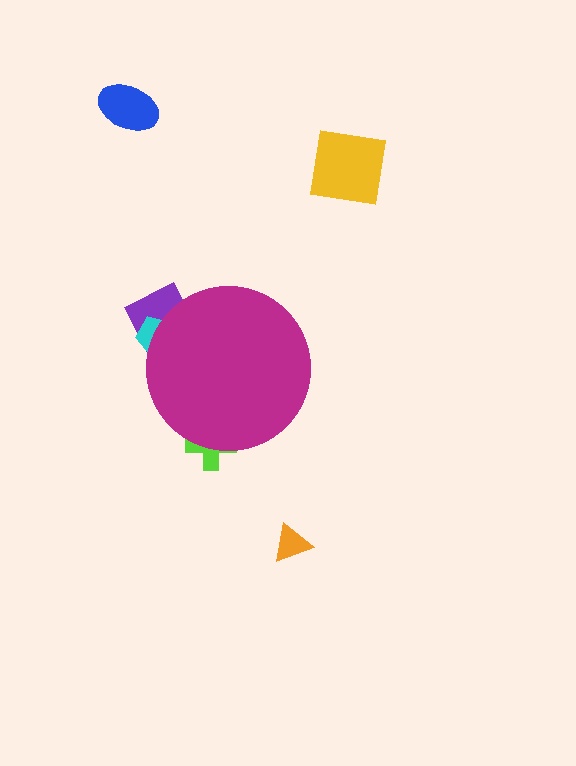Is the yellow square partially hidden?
No, the yellow square is fully visible.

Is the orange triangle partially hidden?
No, the orange triangle is fully visible.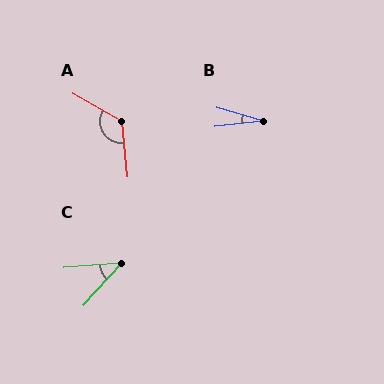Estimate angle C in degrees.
Approximately 43 degrees.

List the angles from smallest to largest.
B (23°), C (43°), A (126°).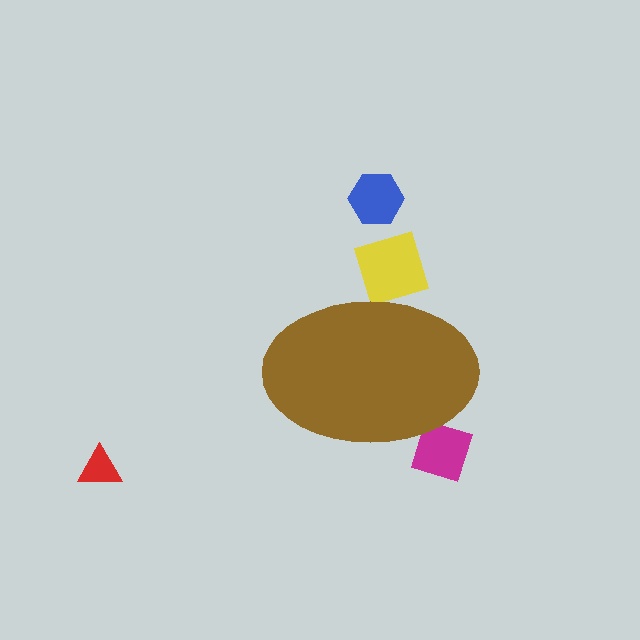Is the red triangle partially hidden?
No, the red triangle is fully visible.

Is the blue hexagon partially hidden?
No, the blue hexagon is fully visible.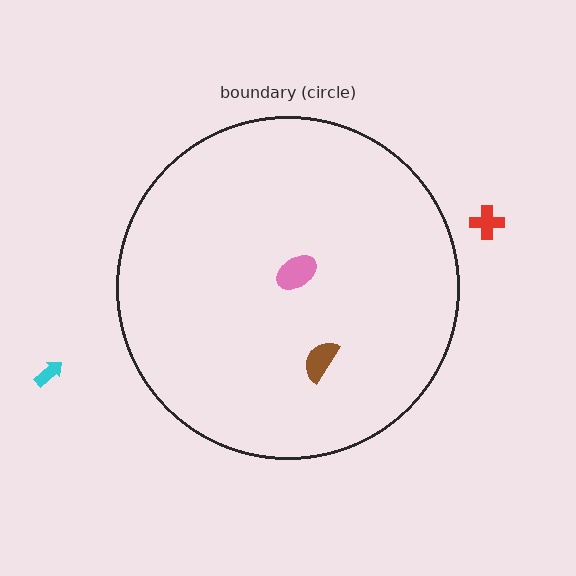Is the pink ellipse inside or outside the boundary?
Inside.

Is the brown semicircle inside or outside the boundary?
Inside.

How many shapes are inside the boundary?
2 inside, 2 outside.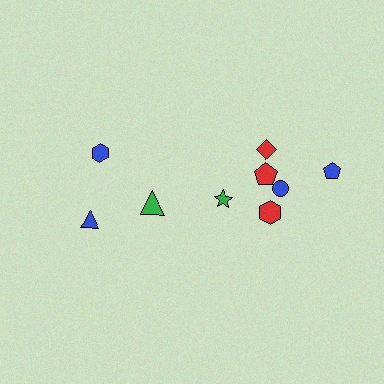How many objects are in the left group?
There are 3 objects.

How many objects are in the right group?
There are 6 objects.